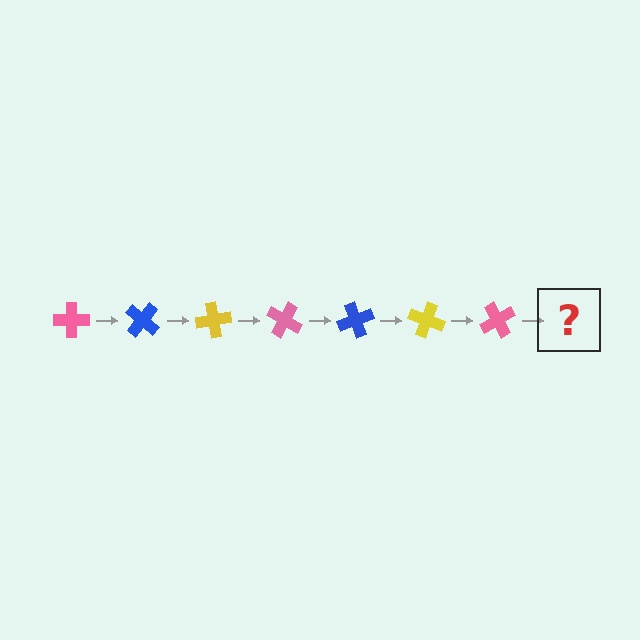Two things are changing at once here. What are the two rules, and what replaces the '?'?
The two rules are that it rotates 40 degrees each step and the color cycles through pink, blue, and yellow. The '?' should be a blue cross, rotated 280 degrees from the start.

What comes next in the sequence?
The next element should be a blue cross, rotated 280 degrees from the start.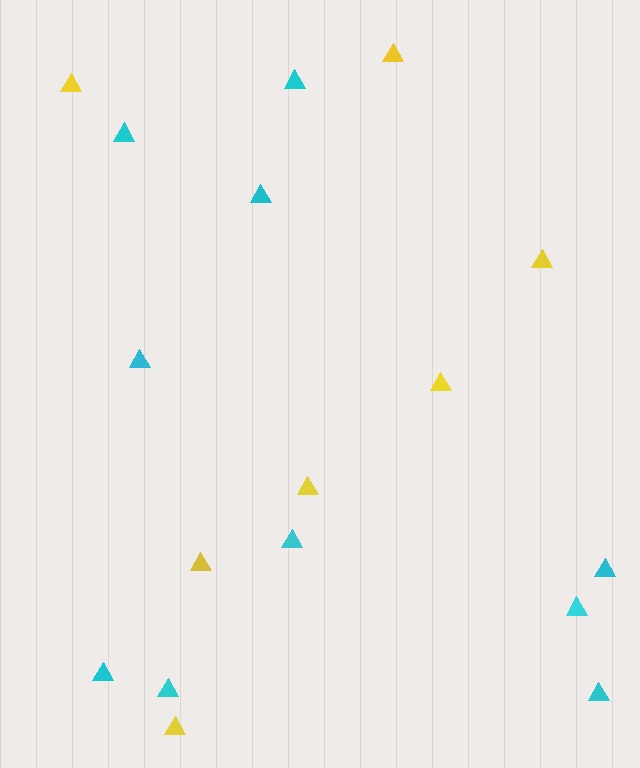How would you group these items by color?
There are 2 groups: one group of cyan triangles (10) and one group of yellow triangles (7).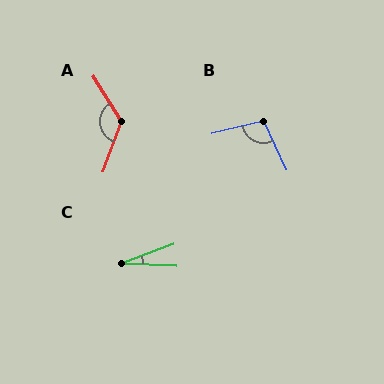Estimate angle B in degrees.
Approximately 102 degrees.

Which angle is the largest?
A, at approximately 128 degrees.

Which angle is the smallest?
C, at approximately 23 degrees.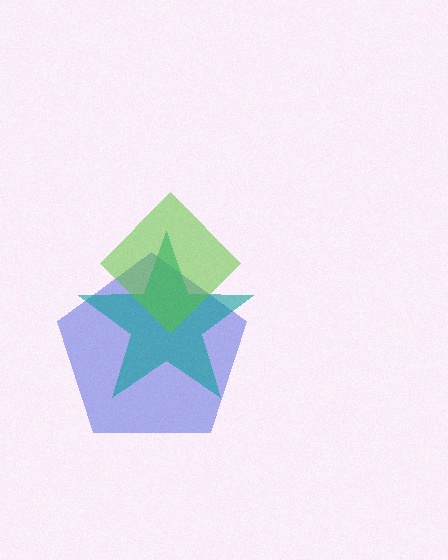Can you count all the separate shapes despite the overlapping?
Yes, there are 3 separate shapes.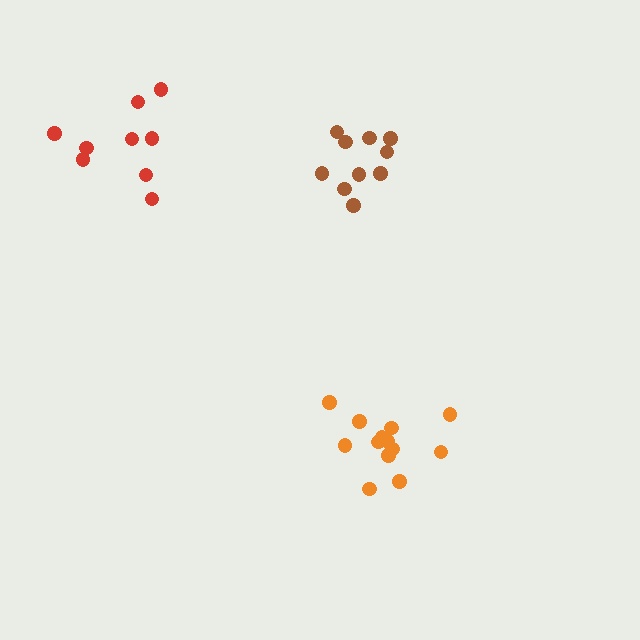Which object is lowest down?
The orange cluster is bottommost.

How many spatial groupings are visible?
There are 3 spatial groupings.